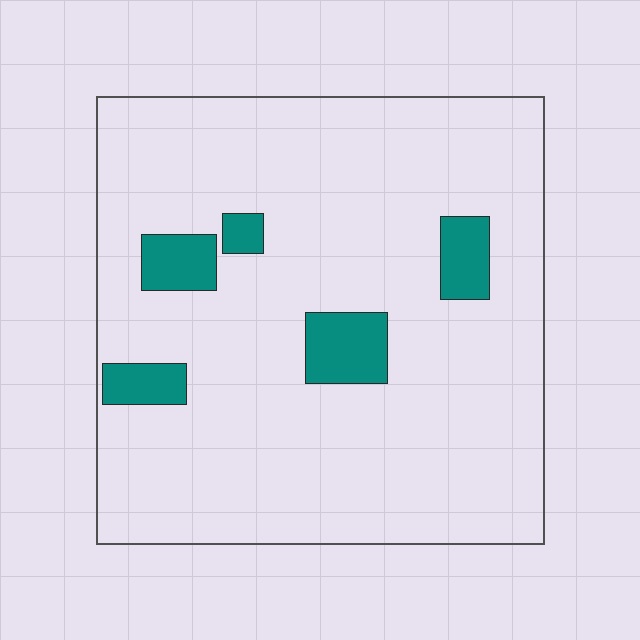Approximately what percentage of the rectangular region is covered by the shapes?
Approximately 10%.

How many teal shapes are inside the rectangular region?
5.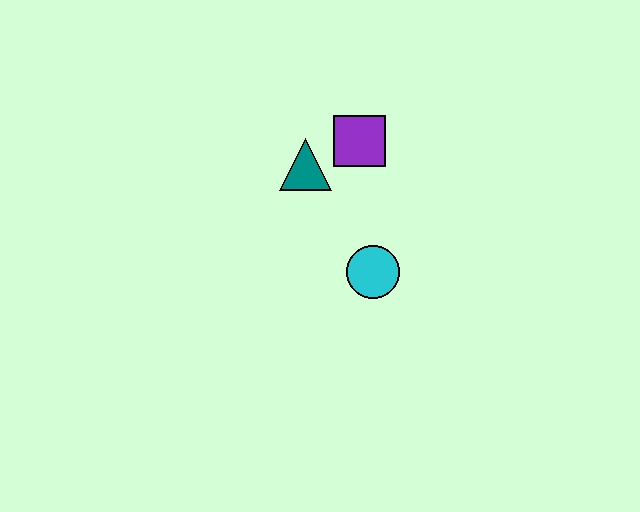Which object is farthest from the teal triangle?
The cyan circle is farthest from the teal triangle.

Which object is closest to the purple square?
The teal triangle is closest to the purple square.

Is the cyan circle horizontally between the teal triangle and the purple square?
No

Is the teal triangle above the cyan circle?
Yes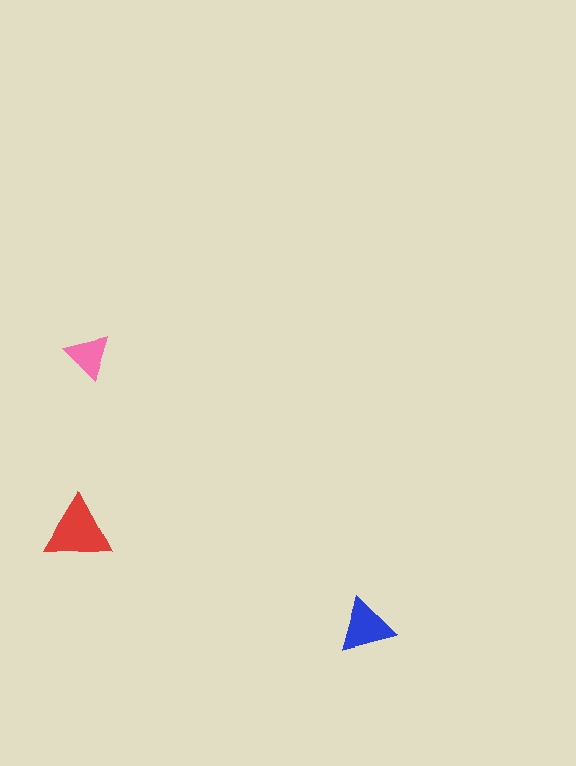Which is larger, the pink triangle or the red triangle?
The red one.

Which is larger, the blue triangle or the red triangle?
The red one.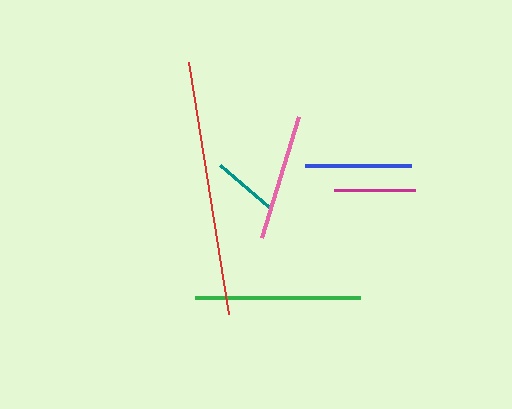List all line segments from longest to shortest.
From longest to shortest: red, green, pink, blue, magenta, teal.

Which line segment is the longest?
The red line is the longest at approximately 255 pixels.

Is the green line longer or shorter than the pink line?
The green line is longer than the pink line.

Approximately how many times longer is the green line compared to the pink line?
The green line is approximately 1.3 times the length of the pink line.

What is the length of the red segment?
The red segment is approximately 255 pixels long.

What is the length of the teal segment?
The teal segment is approximately 65 pixels long.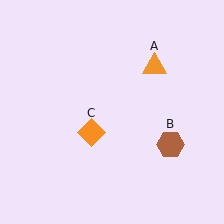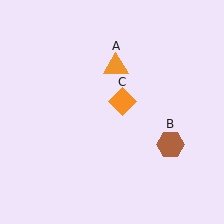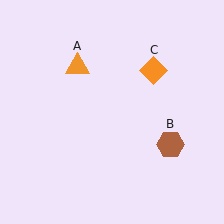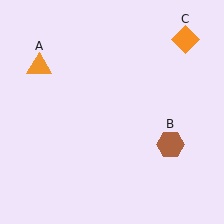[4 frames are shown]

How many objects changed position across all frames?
2 objects changed position: orange triangle (object A), orange diamond (object C).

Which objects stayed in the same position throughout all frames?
Brown hexagon (object B) remained stationary.